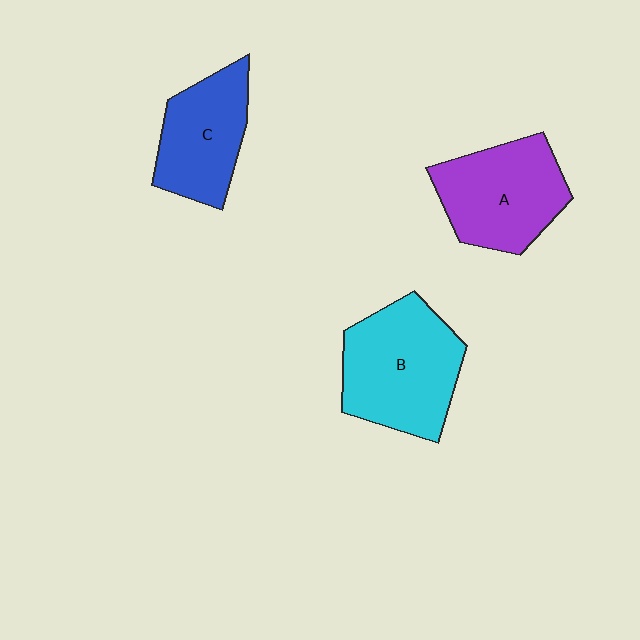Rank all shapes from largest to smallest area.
From largest to smallest: B (cyan), A (purple), C (blue).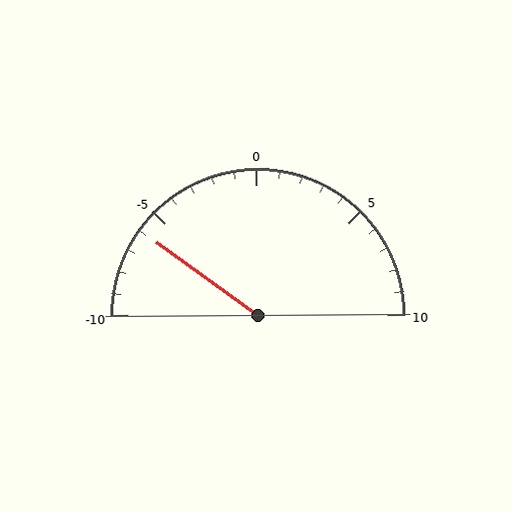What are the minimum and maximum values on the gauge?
The gauge ranges from -10 to 10.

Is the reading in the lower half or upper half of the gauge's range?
The reading is in the lower half of the range (-10 to 10).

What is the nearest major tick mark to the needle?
The nearest major tick mark is -5.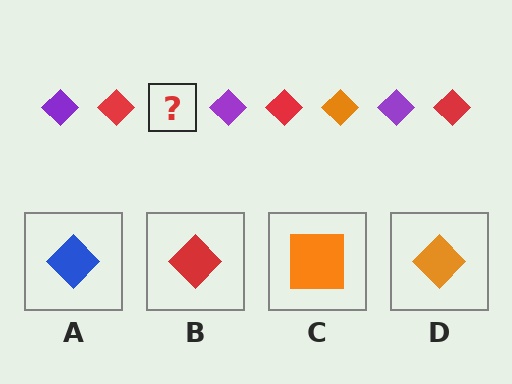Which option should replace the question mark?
Option D.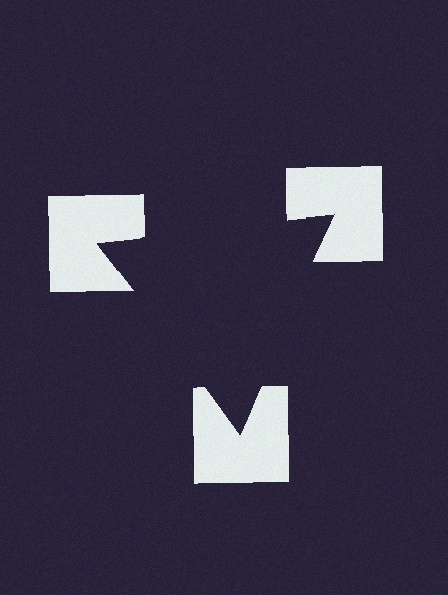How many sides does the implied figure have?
3 sides.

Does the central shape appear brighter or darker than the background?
It typically appears slightly darker than the background, even though no actual brightness change is drawn.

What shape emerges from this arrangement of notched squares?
An illusory triangle — its edges are inferred from the aligned wedge cuts in the notched squares, not physically drawn.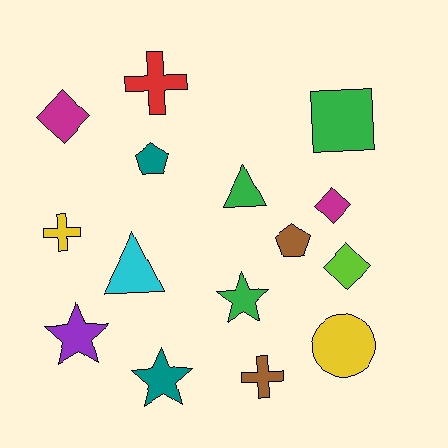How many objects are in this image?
There are 15 objects.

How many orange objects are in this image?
There are no orange objects.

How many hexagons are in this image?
There are no hexagons.